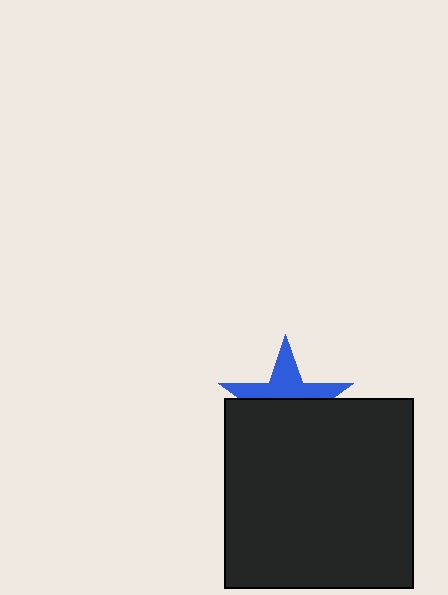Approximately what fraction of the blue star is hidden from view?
Roughly 58% of the blue star is hidden behind the black square.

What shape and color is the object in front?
The object in front is a black square.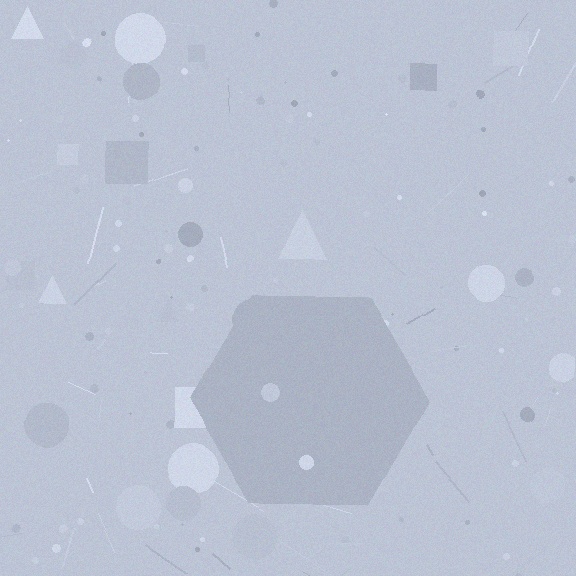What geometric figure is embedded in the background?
A hexagon is embedded in the background.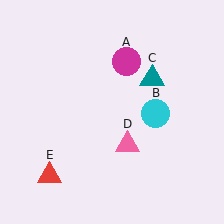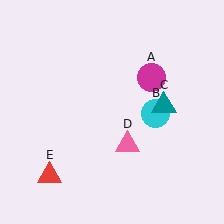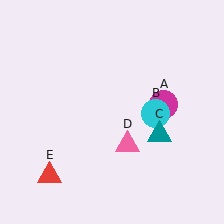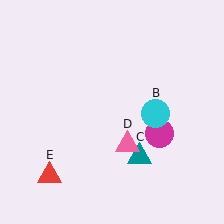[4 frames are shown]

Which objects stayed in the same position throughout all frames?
Cyan circle (object B) and pink triangle (object D) and red triangle (object E) remained stationary.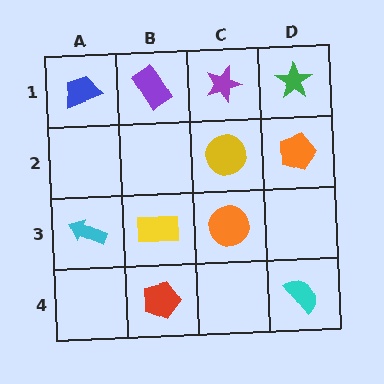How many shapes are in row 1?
4 shapes.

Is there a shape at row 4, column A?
No, that cell is empty.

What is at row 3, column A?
A cyan arrow.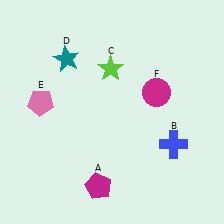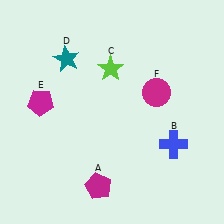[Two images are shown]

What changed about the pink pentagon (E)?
In Image 1, E is pink. In Image 2, it changed to magenta.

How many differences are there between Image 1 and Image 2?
There is 1 difference between the two images.